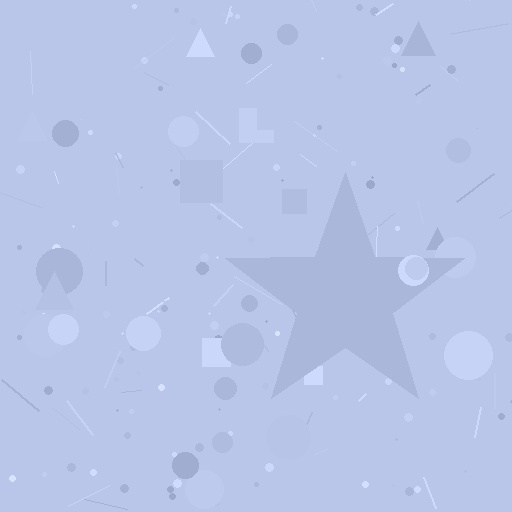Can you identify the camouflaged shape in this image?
The camouflaged shape is a star.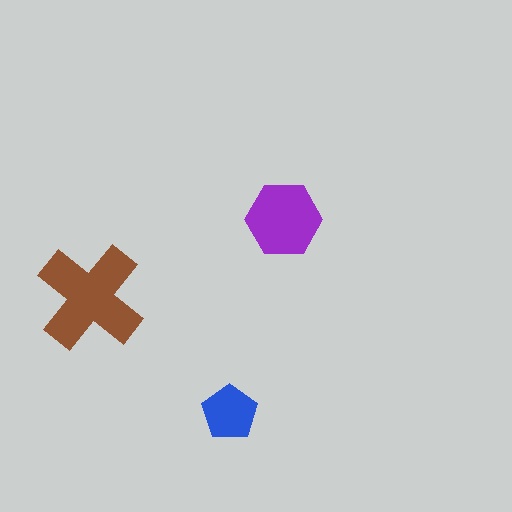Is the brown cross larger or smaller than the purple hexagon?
Larger.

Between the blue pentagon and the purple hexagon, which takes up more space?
The purple hexagon.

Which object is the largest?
The brown cross.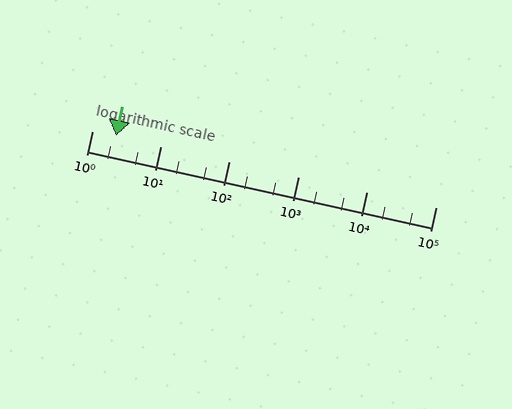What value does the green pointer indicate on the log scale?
The pointer indicates approximately 2.2.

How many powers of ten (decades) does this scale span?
The scale spans 5 decades, from 1 to 100000.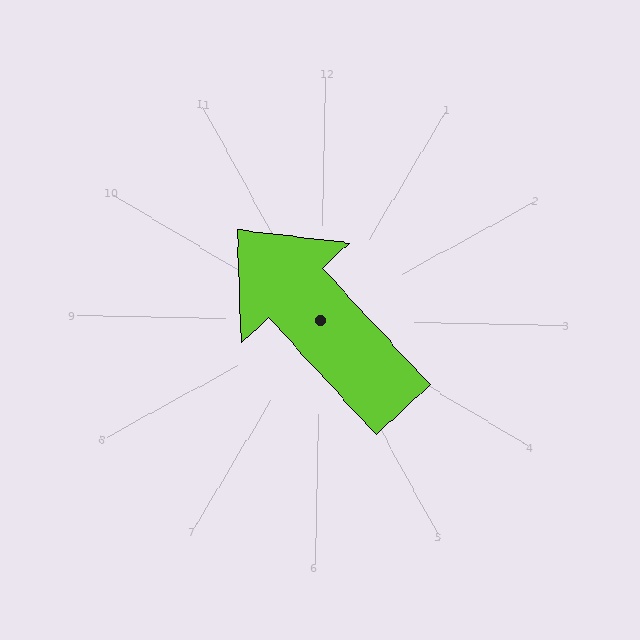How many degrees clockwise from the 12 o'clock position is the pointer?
Approximately 316 degrees.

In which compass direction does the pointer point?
Northwest.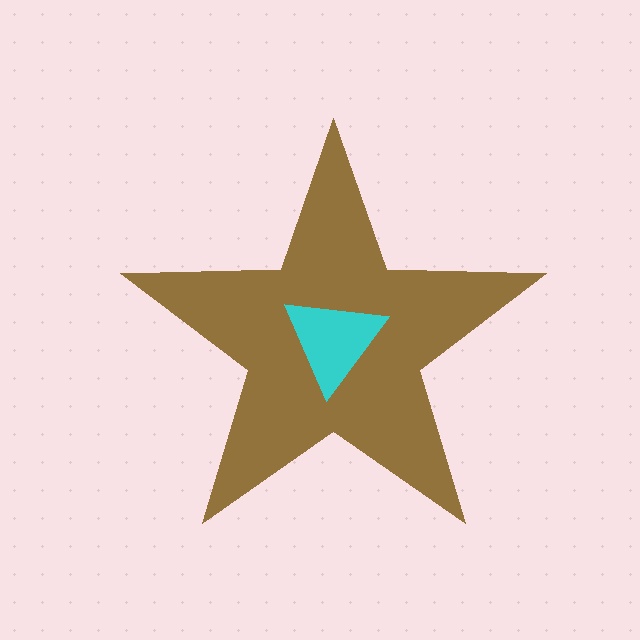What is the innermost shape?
The cyan triangle.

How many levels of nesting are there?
2.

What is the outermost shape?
The brown star.